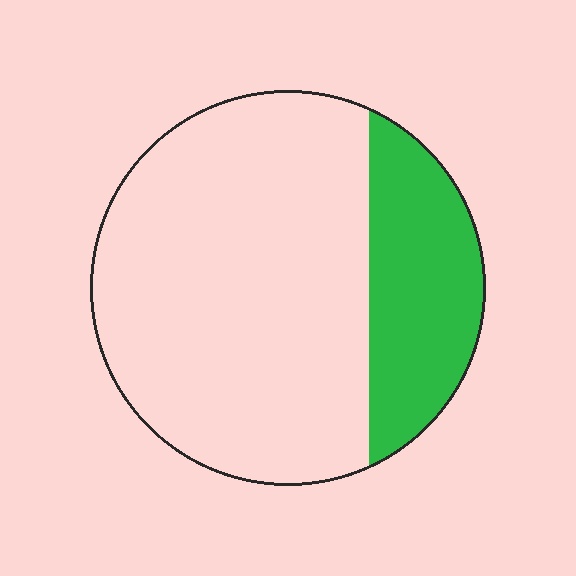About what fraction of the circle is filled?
About one quarter (1/4).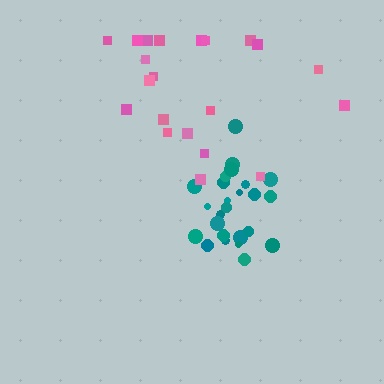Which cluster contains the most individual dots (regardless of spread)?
Teal (25).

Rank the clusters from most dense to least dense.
teal, pink.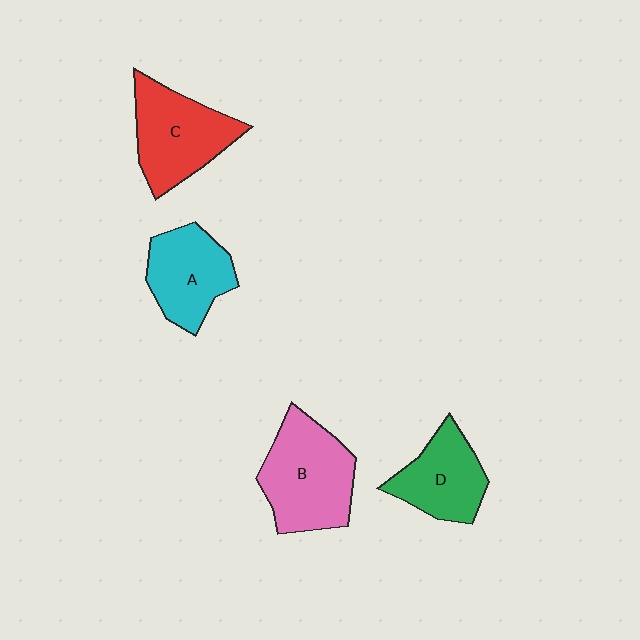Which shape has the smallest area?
Shape D (green).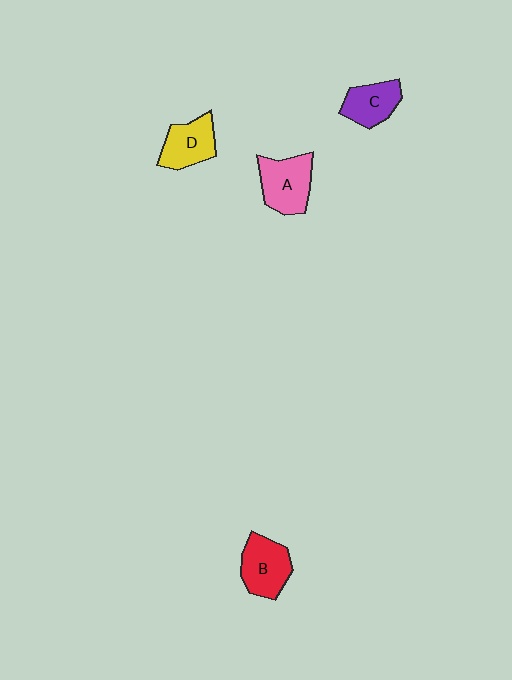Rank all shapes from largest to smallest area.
From largest to smallest: A (pink), B (red), D (yellow), C (purple).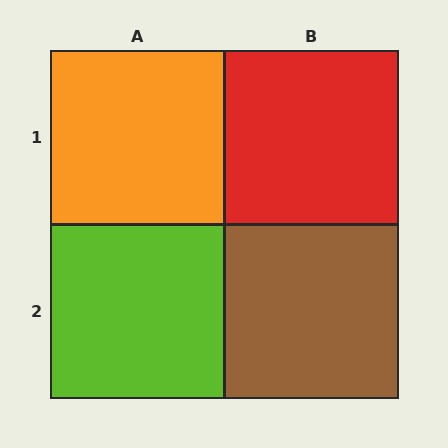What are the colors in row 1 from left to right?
Orange, red.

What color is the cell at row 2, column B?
Brown.